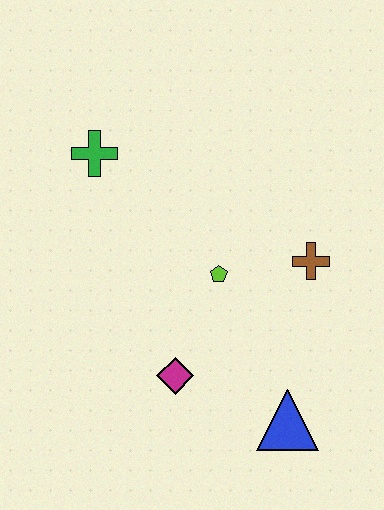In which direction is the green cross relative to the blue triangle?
The green cross is above the blue triangle.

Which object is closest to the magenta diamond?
The lime pentagon is closest to the magenta diamond.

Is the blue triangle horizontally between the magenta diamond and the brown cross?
Yes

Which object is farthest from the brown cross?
The green cross is farthest from the brown cross.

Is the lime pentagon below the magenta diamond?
No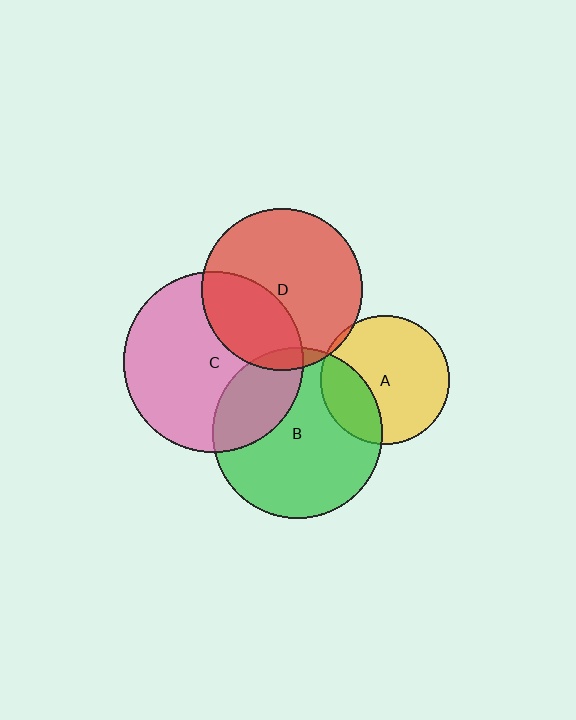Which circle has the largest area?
Circle C (pink).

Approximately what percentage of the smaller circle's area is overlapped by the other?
Approximately 5%.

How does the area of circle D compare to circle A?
Approximately 1.6 times.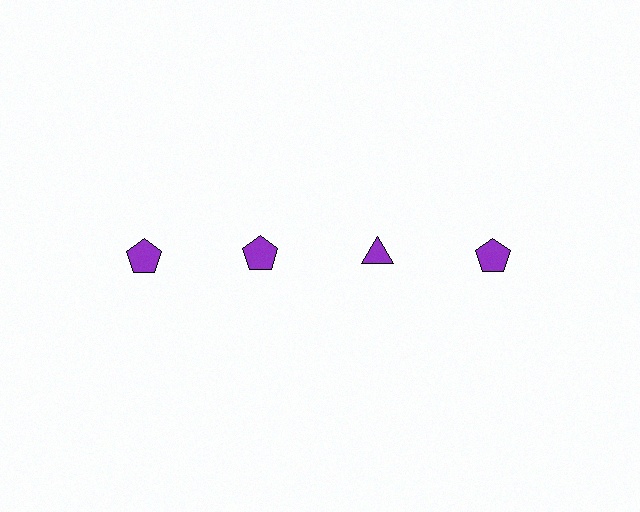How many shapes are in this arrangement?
There are 4 shapes arranged in a grid pattern.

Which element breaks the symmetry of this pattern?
The purple triangle in the top row, center column breaks the symmetry. All other shapes are purple pentagons.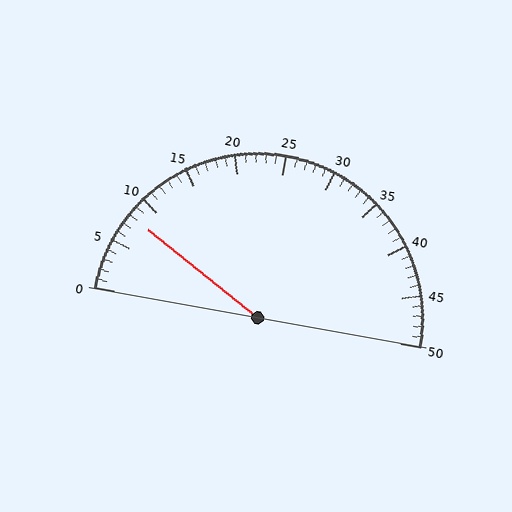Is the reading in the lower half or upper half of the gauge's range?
The reading is in the lower half of the range (0 to 50).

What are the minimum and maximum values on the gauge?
The gauge ranges from 0 to 50.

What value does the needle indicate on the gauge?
The needle indicates approximately 8.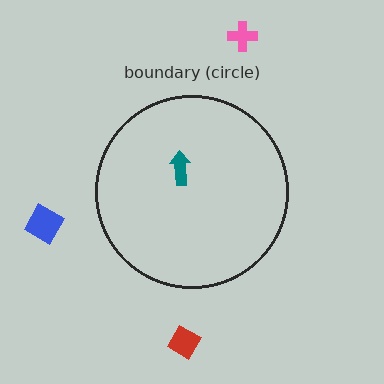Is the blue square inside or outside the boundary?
Outside.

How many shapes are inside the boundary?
1 inside, 3 outside.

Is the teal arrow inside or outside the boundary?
Inside.